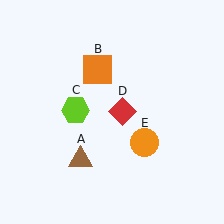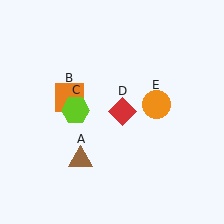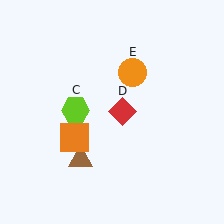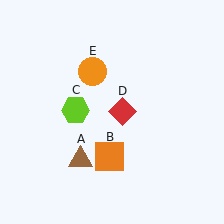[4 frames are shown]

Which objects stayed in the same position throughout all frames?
Brown triangle (object A) and lime hexagon (object C) and red diamond (object D) remained stationary.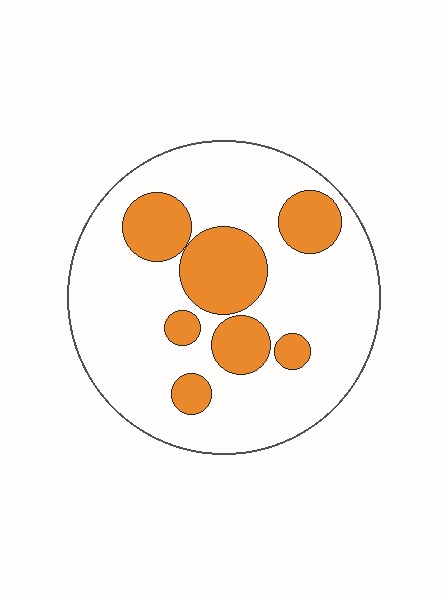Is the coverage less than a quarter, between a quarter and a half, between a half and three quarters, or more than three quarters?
Between a quarter and a half.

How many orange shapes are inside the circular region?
7.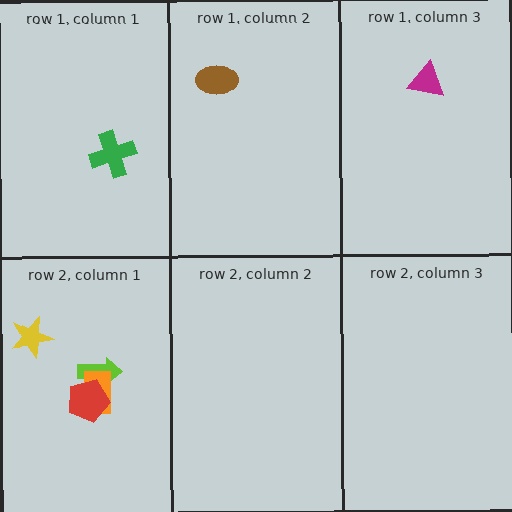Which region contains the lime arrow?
The row 2, column 1 region.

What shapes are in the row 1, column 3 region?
The magenta triangle.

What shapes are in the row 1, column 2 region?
The brown ellipse.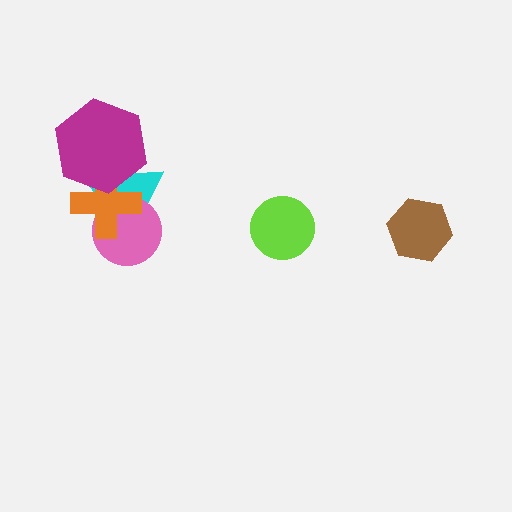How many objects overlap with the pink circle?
2 objects overlap with the pink circle.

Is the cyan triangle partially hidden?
Yes, it is partially covered by another shape.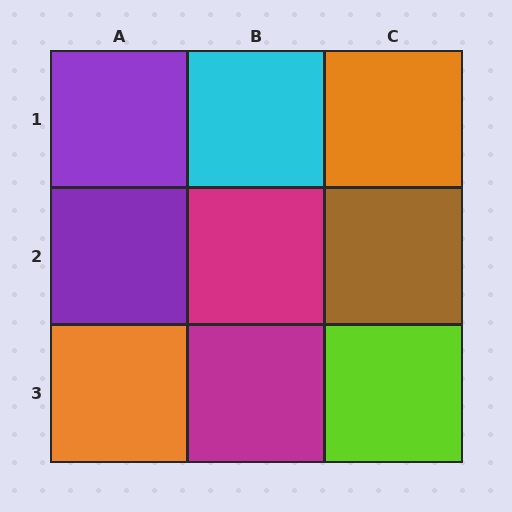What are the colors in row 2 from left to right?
Purple, magenta, brown.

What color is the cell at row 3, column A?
Orange.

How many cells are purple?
2 cells are purple.